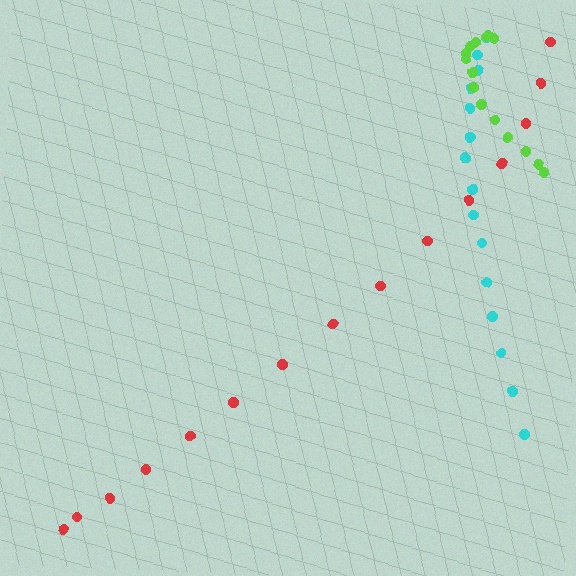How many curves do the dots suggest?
There are 3 distinct paths.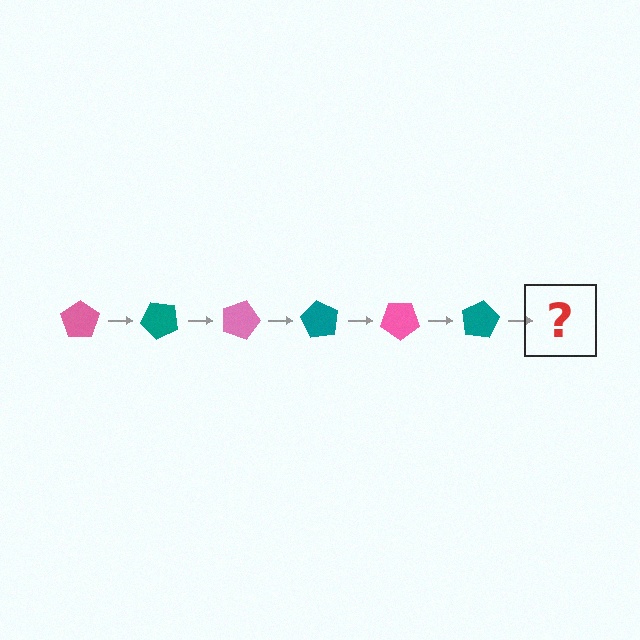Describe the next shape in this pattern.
It should be a pink pentagon, rotated 270 degrees from the start.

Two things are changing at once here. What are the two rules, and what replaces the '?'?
The two rules are that it rotates 45 degrees each step and the color cycles through pink and teal. The '?' should be a pink pentagon, rotated 270 degrees from the start.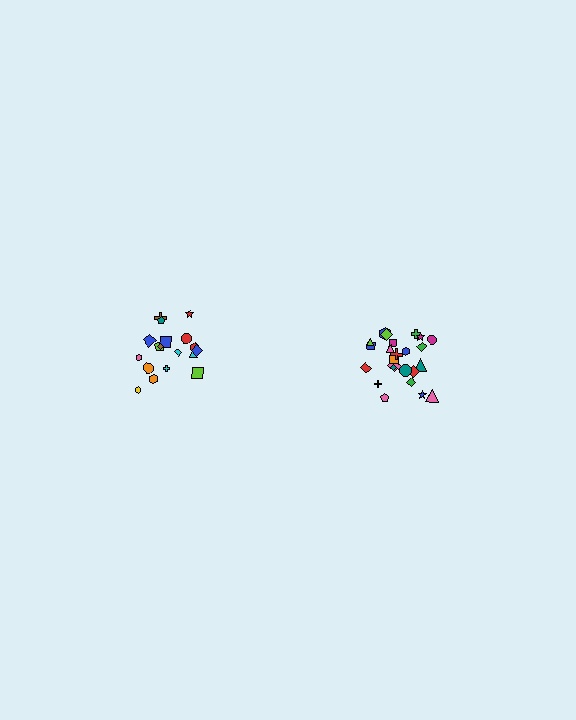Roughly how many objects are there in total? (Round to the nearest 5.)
Roughly 45 objects in total.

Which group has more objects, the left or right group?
The right group.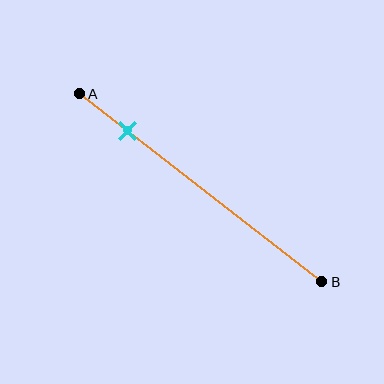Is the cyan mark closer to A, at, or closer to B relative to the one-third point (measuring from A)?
The cyan mark is closer to point A than the one-third point of segment AB.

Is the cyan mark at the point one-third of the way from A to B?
No, the mark is at about 20% from A, not at the 33% one-third point.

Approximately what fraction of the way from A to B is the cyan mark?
The cyan mark is approximately 20% of the way from A to B.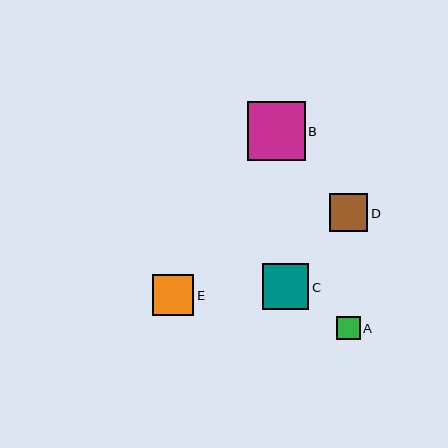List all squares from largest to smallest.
From largest to smallest: B, C, E, D, A.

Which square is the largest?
Square B is the largest with a size of approximately 58 pixels.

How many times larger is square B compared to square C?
Square B is approximately 1.3 times the size of square C.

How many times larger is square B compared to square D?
Square B is approximately 1.5 times the size of square D.